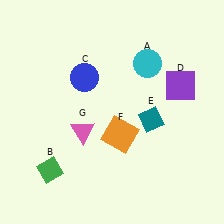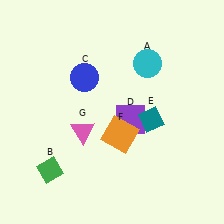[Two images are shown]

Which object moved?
The purple square (D) moved left.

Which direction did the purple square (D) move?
The purple square (D) moved left.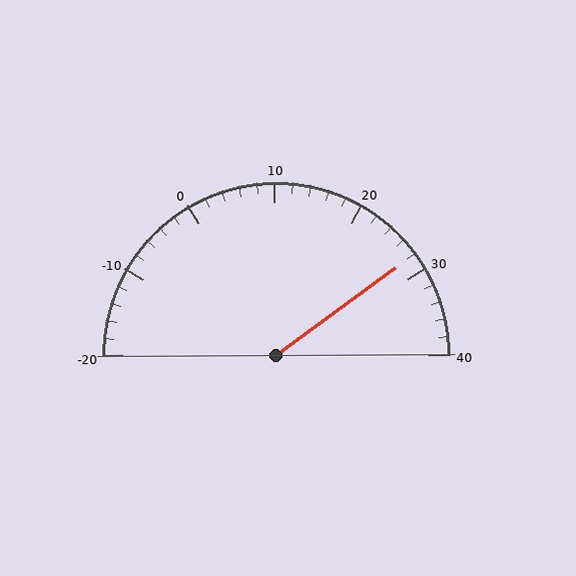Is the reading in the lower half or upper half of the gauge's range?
The reading is in the upper half of the range (-20 to 40).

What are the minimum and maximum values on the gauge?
The gauge ranges from -20 to 40.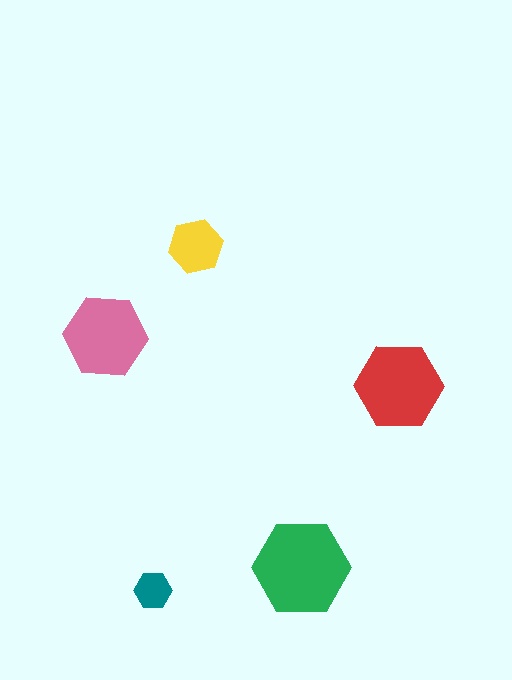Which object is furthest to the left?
The pink hexagon is leftmost.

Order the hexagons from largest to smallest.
the green one, the red one, the pink one, the yellow one, the teal one.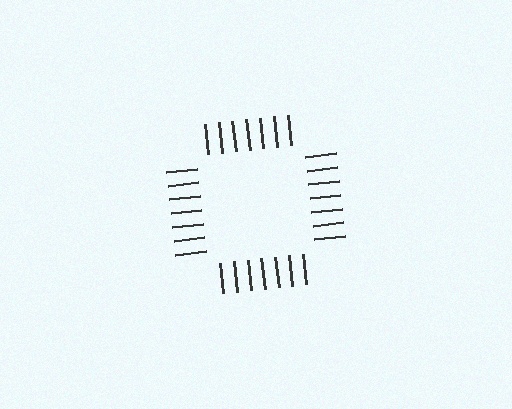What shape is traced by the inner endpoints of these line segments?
An illusory square — the line segments terminate on its edges but no continuous stroke is drawn.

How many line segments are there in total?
28 — 7 along each of the 4 edges.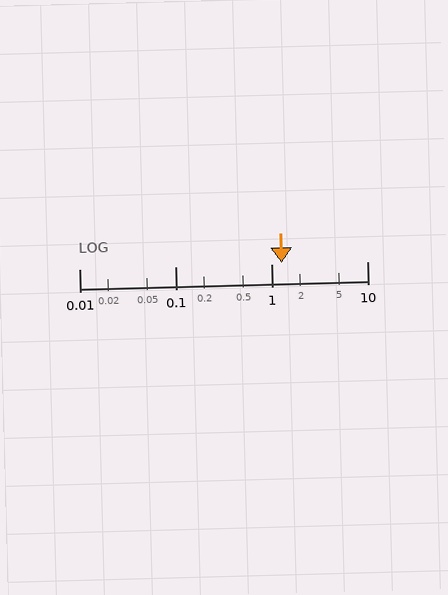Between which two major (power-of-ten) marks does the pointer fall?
The pointer is between 1 and 10.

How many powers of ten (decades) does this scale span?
The scale spans 3 decades, from 0.01 to 10.